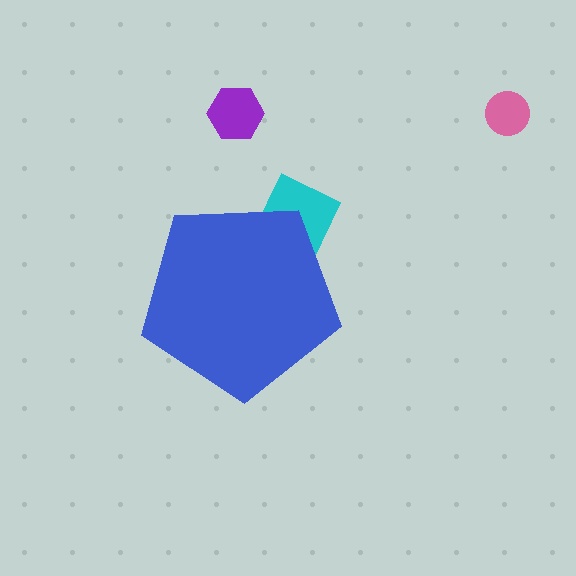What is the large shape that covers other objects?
A blue pentagon.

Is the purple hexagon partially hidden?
No, the purple hexagon is fully visible.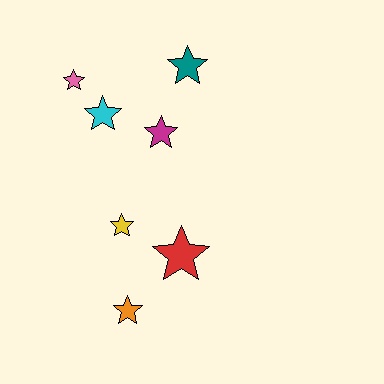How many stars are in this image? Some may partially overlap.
There are 7 stars.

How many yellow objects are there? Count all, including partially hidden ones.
There is 1 yellow object.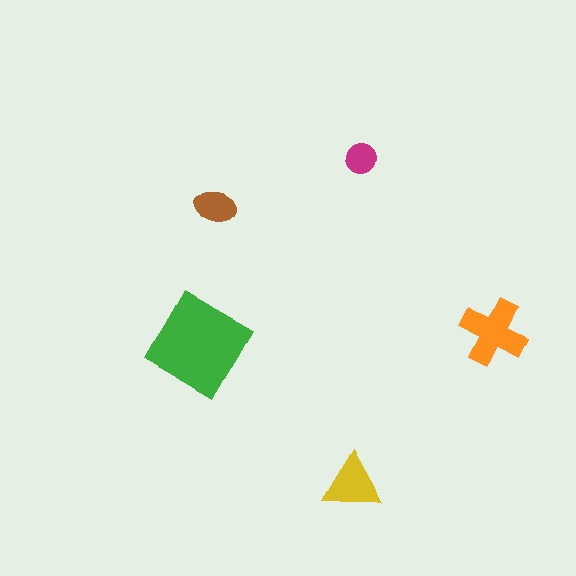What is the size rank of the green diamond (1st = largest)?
1st.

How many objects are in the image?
There are 5 objects in the image.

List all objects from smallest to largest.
The magenta circle, the brown ellipse, the yellow triangle, the orange cross, the green diamond.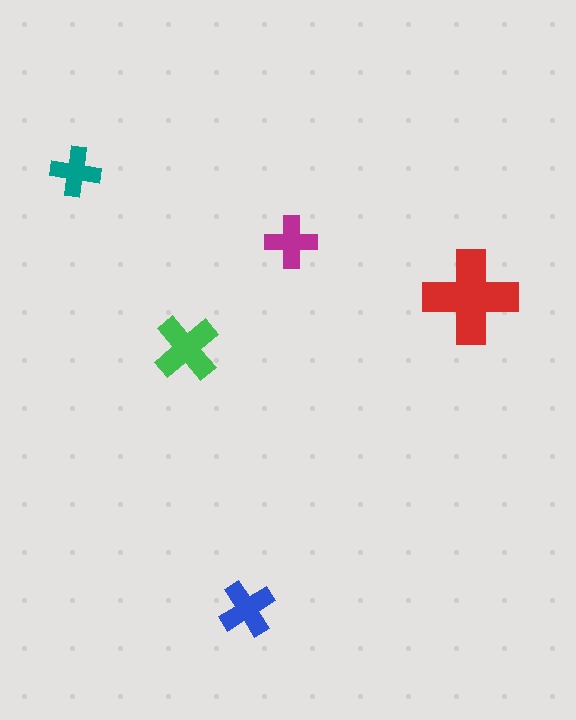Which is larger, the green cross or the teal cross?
The green one.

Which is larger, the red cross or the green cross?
The red one.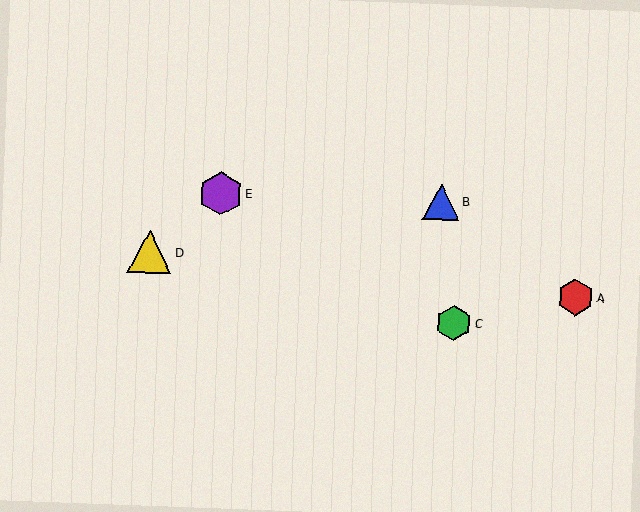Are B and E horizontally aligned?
Yes, both are at y≈202.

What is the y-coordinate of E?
Object E is at y≈194.